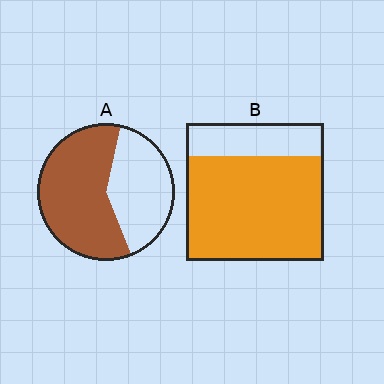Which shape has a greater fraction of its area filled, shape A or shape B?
Shape B.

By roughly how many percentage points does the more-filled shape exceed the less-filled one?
By roughly 15 percentage points (B over A).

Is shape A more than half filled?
Yes.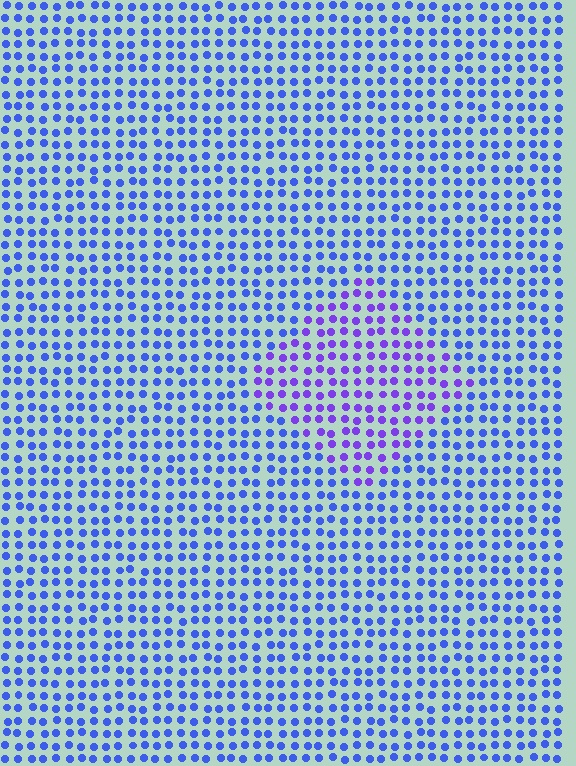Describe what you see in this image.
The image is filled with small blue elements in a uniform arrangement. A diamond-shaped region is visible where the elements are tinted to a slightly different hue, forming a subtle color boundary.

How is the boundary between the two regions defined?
The boundary is defined purely by a slight shift in hue (about 34 degrees). Spacing, size, and orientation are identical on both sides.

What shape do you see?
I see a diamond.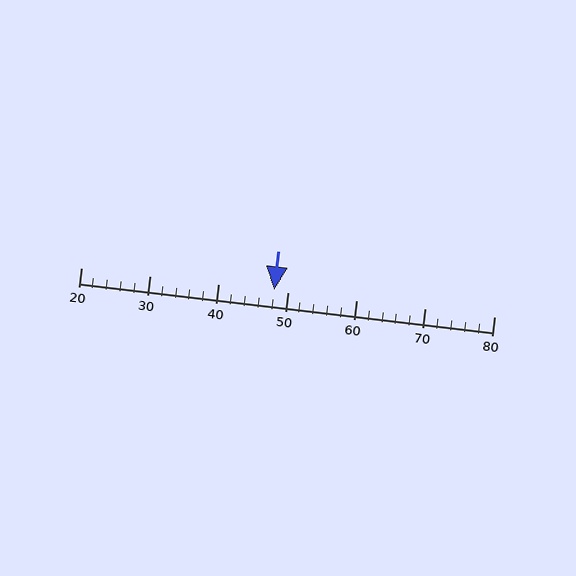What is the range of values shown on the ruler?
The ruler shows values from 20 to 80.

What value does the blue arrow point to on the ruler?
The blue arrow points to approximately 48.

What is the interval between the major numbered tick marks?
The major tick marks are spaced 10 units apart.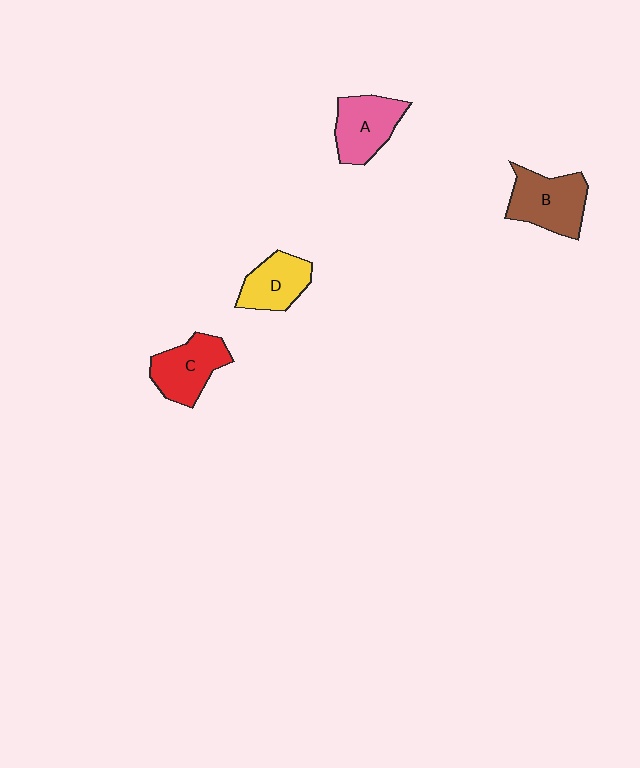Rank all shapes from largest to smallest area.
From largest to smallest: B (brown), C (red), A (pink), D (yellow).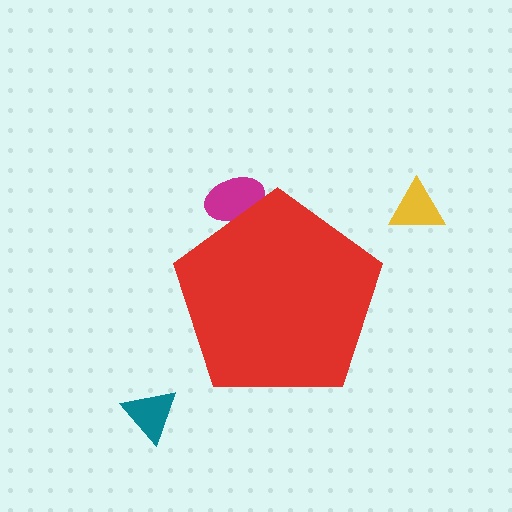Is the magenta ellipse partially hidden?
Yes, the magenta ellipse is partially hidden behind the red pentagon.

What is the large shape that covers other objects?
A red pentagon.